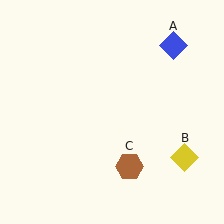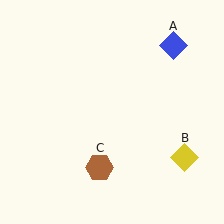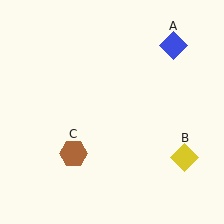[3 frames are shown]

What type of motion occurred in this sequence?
The brown hexagon (object C) rotated clockwise around the center of the scene.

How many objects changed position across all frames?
1 object changed position: brown hexagon (object C).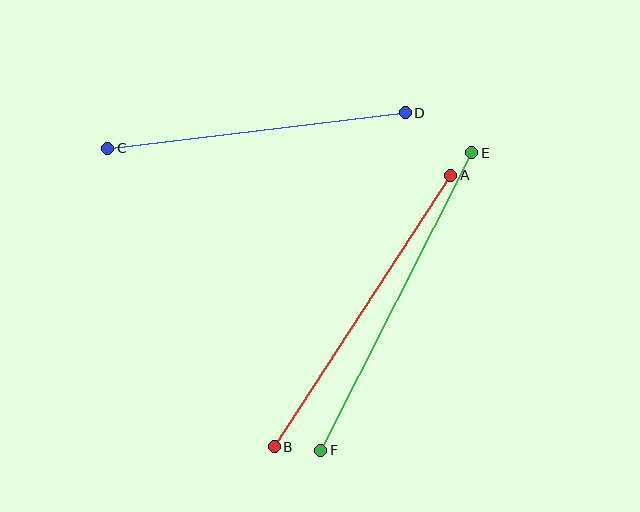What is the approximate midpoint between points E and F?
The midpoint is at approximately (396, 302) pixels.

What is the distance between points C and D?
The distance is approximately 300 pixels.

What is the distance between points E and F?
The distance is approximately 333 pixels.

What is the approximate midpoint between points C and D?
The midpoint is at approximately (256, 131) pixels.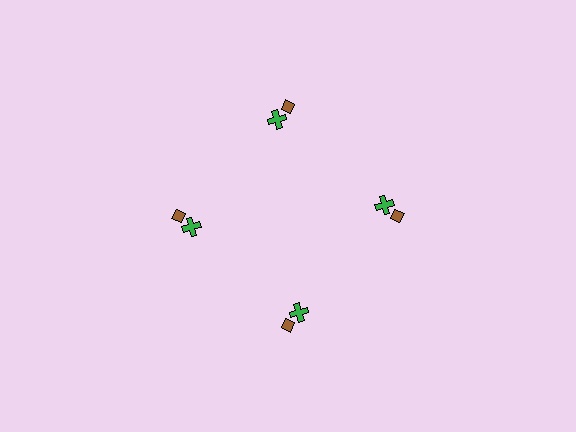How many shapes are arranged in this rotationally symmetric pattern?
There are 8 shapes, arranged in 4 groups of 2.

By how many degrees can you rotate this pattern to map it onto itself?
The pattern maps onto itself every 90 degrees of rotation.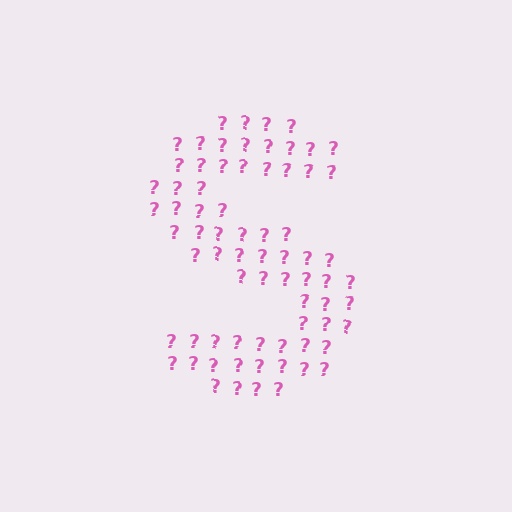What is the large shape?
The large shape is the letter S.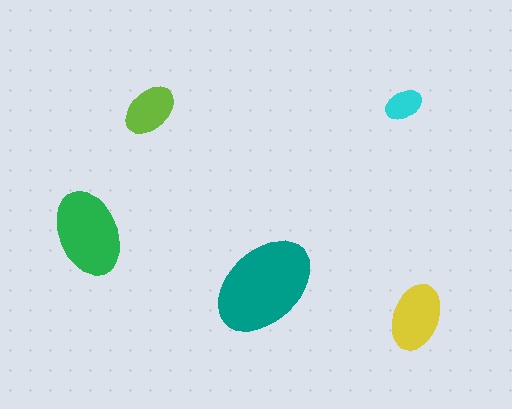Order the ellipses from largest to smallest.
the teal one, the green one, the yellow one, the lime one, the cyan one.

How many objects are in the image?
There are 5 objects in the image.